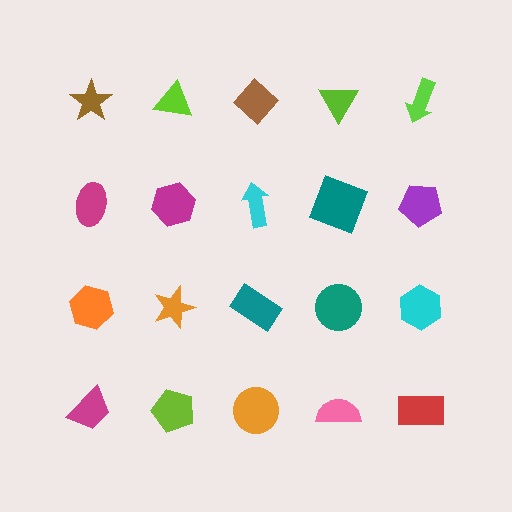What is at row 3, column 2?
An orange star.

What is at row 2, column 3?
A cyan arrow.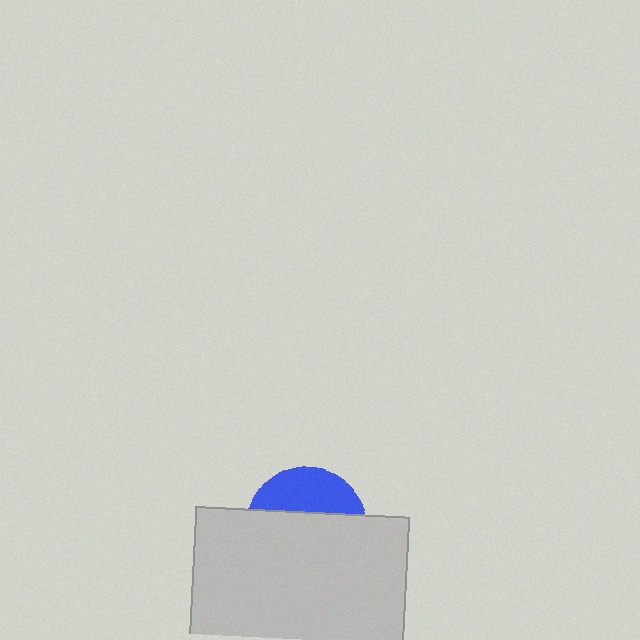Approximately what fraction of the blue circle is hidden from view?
Roughly 67% of the blue circle is hidden behind the light gray rectangle.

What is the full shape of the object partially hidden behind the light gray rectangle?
The partially hidden object is a blue circle.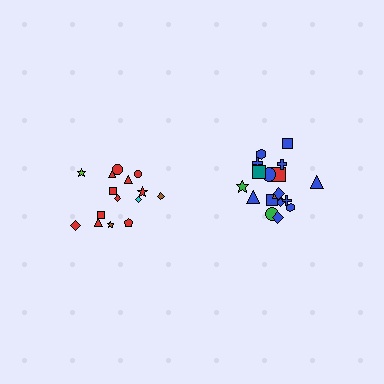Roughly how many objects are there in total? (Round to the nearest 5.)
Roughly 35 objects in total.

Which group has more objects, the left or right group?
The right group.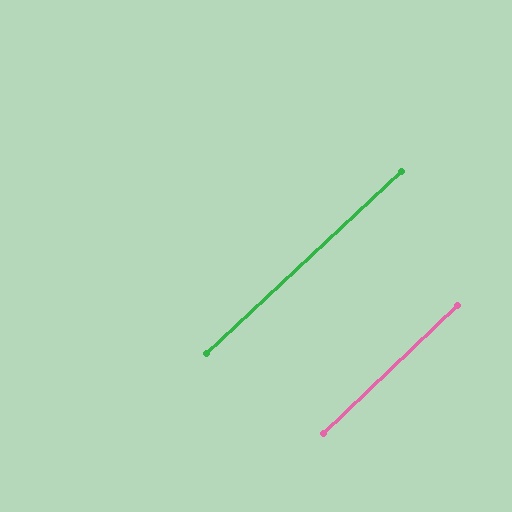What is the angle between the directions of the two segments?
Approximately 1 degree.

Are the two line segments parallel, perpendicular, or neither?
Parallel — their directions differ by only 0.8°.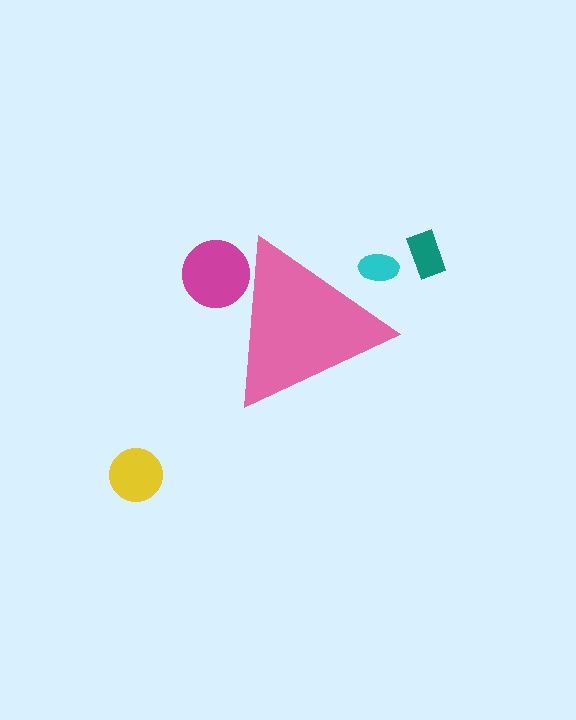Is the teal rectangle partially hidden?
No, the teal rectangle is fully visible.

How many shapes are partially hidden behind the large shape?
2 shapes are partially hidden.